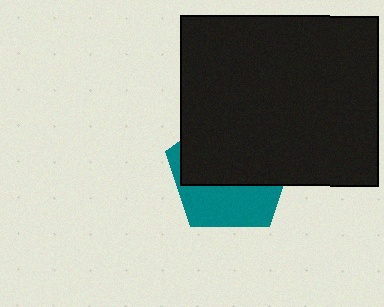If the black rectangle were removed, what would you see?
You would see the complete teal pentagon.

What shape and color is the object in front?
The object in front is a black rectangle.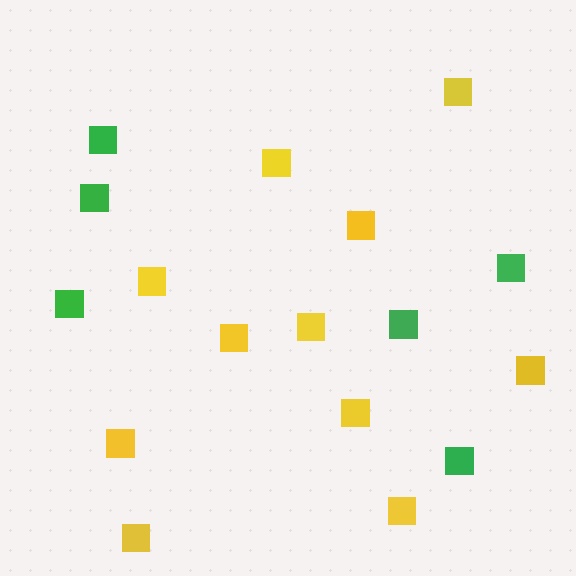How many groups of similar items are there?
There are 2 groups: one group of green squares (6) and one group of yellow squares (11).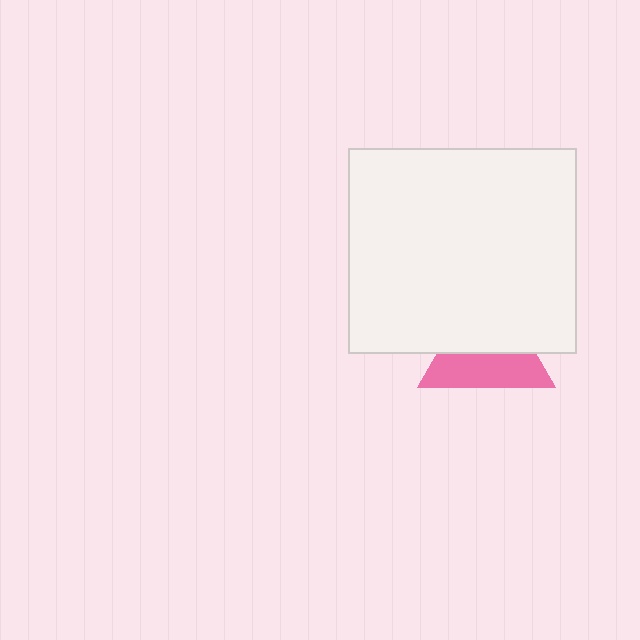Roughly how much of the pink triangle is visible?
About half of it is visible (roughly 49%).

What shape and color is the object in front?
The object in front is a white rectangle.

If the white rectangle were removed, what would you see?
You would see the complete pink triangle.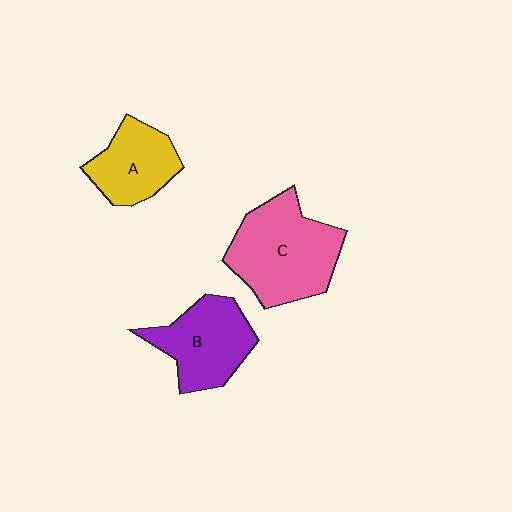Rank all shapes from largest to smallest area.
From largest to smallest: C (pink), B (purple), A (yellow).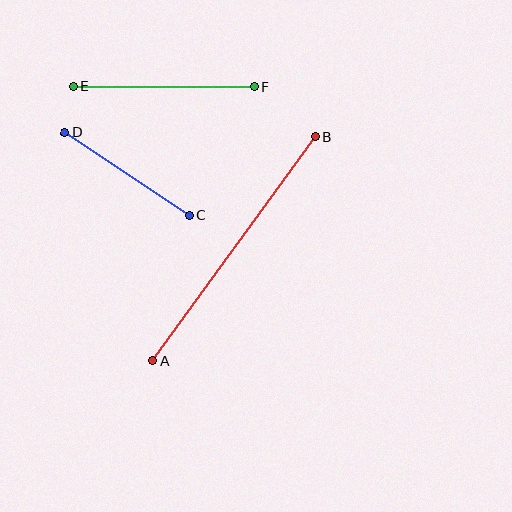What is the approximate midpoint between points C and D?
The midpoint is at approximately (127, 174) pixels.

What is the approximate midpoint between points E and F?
The midpoint is at approximately (163, 87) pixels.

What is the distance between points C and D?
The distance is approximately 149 pixels.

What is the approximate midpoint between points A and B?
The midpoint is at approximately (234, 249) pixels.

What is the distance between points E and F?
The distance is approximately 181 pixels.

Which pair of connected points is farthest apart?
Points A and B are farthest apart.